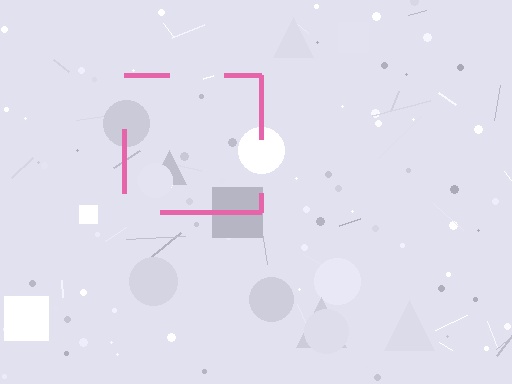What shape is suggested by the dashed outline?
The dashed outline suggests a square.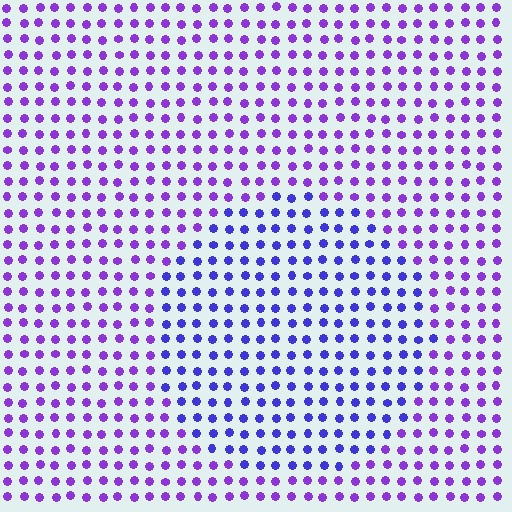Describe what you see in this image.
The image is filled with small purple elements in a uniform arrangement. A circle-shaped region is visible where the elements are tinted to a slightly different hue, forming a subtle color boundary.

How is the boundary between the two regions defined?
The boundary is defined purely by a slight shift in hue (about 29 degrees). Spacing, size, and orientation are identical on both sides.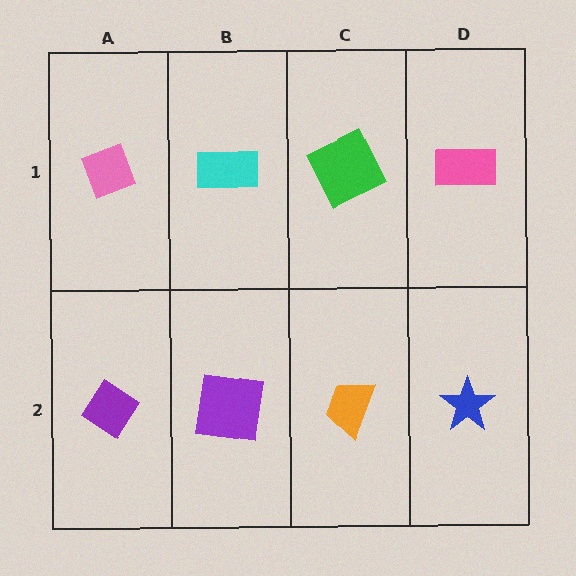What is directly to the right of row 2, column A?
A purple square.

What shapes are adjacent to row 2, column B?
A cyan rectangle (row 1, column B), a purple diamond (row 2, column A), an orange trapezoid (row 2, column C).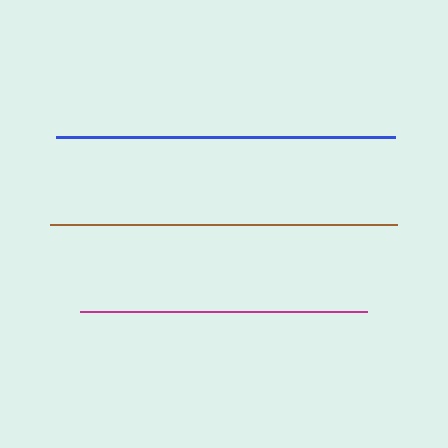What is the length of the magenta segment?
The magenta segment is approximately 287 pixels long.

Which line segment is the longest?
The brown line is the longest at approximately 347 pixels.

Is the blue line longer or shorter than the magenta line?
The blue line is longer than the magenta line.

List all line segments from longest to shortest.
From longest to shortest: brown, blue, magenta.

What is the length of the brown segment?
The brown segment is approximately 347 pixels long.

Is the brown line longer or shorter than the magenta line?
The brown line is longer than the magenta line.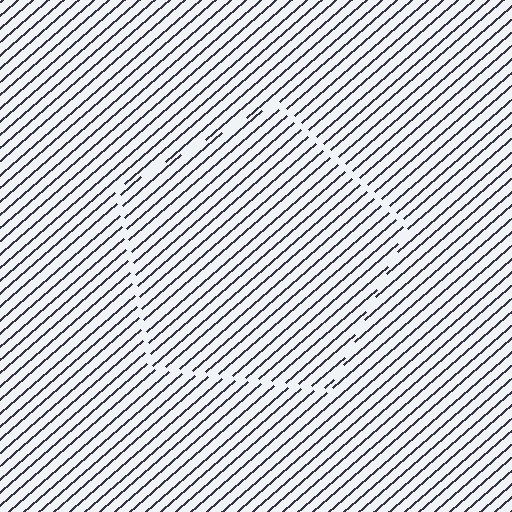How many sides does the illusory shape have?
5 sides — the line-ends trace a pentagon.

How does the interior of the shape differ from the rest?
The interior of the shape contains the same grating, shifted by half a period — the contour is defined by the phase discontinuity where line-ends from the inner and outer gratings abut.